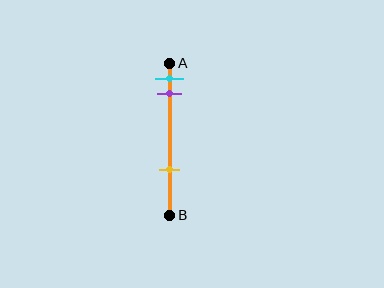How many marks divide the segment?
There are 3 marks dividing the segment.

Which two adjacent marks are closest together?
The cyan and purple marks are the closest adjacent pair.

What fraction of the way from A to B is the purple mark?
The purple mark is approximately 20% (0.2) of the way from A to B.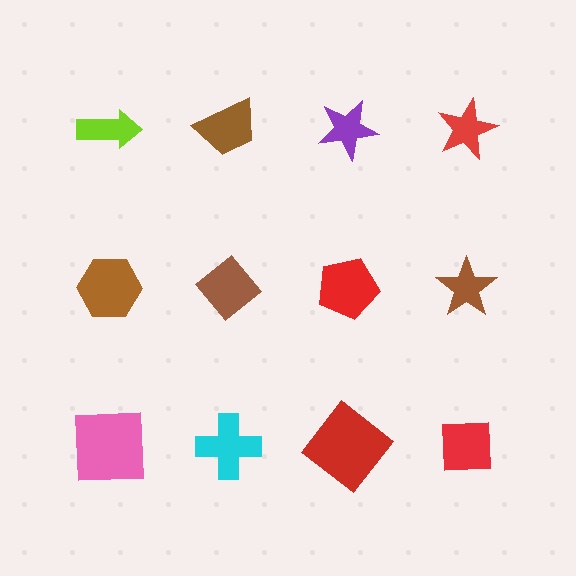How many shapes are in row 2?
4 shapes.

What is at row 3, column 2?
A cyan cross.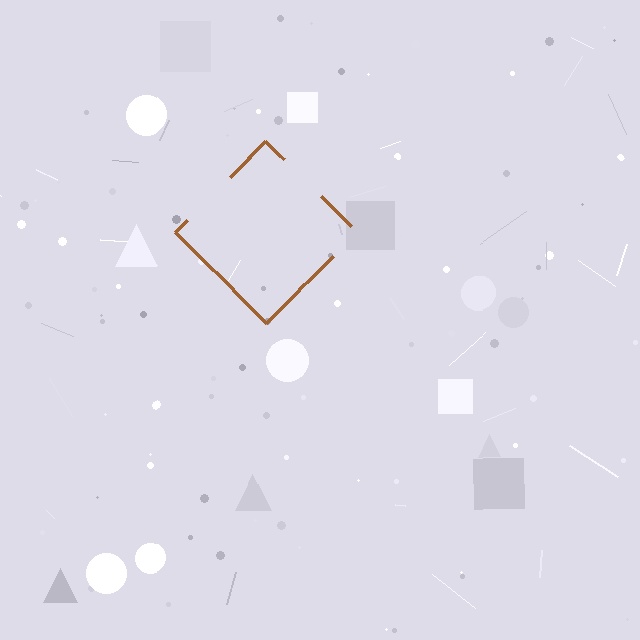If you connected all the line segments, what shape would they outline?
They would outline a diamond.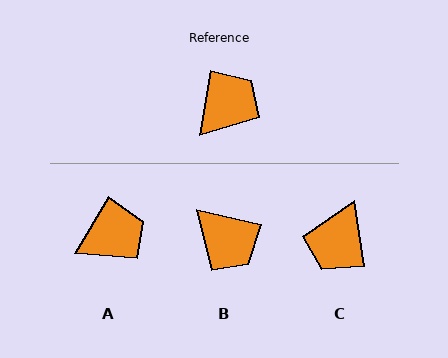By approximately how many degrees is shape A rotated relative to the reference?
Approximately 22 degrees clockwise.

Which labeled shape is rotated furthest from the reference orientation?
C, about 162 degrees away.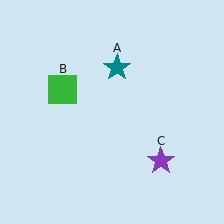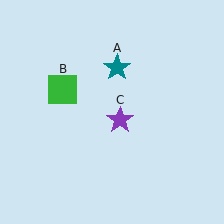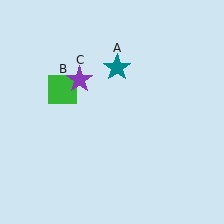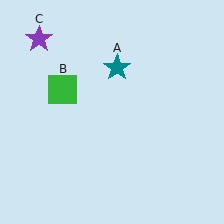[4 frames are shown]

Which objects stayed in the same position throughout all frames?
Teal star (object A) and green square (object B) remained stationary.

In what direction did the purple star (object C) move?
The purple star (object C) moved up and to the left.